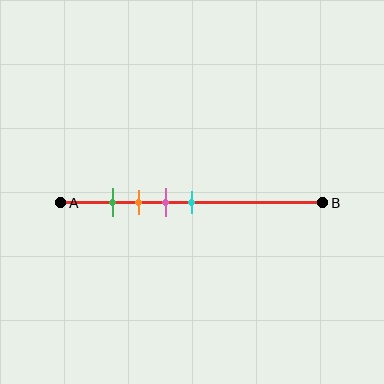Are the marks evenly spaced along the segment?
Yes, the marks are approximately evenly spaced.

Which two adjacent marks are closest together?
The green and orange marks are the closest adjacent pair.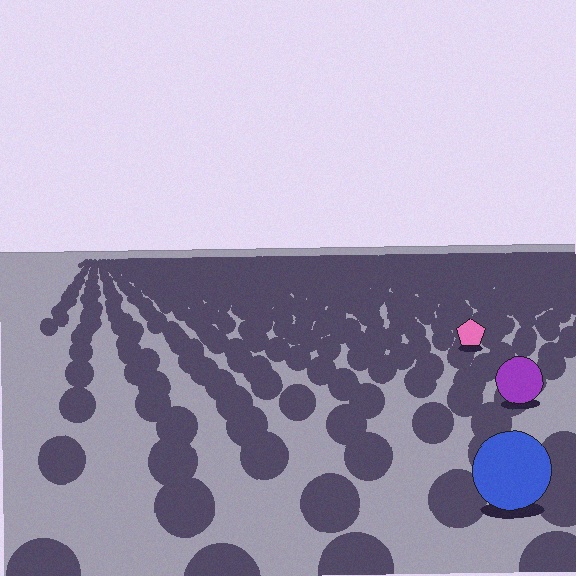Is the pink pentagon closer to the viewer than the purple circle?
No. The purple circle is closer — you can tell from the texture gradient: the ground texture is coarser near it.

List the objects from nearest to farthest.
From nearest to farthest: the blue circle, the purple circle, the pink pentagon.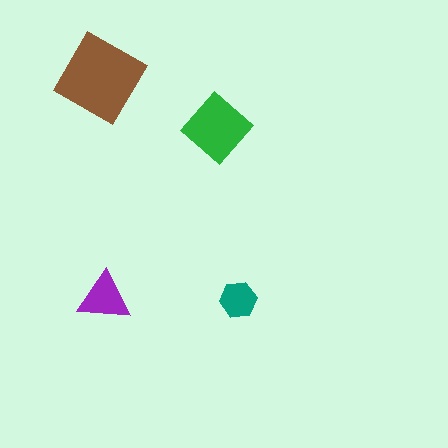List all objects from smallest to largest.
The teal hexagon, the purple triangle, the green diamond, the brown square.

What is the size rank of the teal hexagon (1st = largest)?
4th.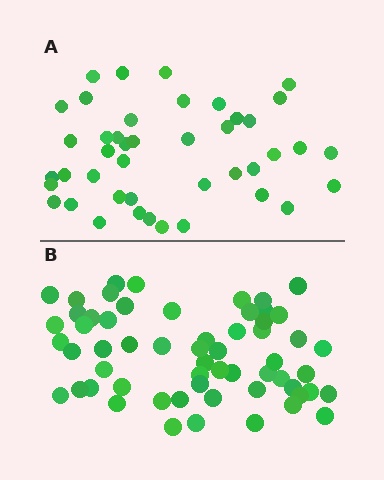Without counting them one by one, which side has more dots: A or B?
Region B (the bottom region) has more dots.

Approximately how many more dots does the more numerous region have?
Region B has approximately 15 more dots than region A.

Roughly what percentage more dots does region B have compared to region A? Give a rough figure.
About 35% more.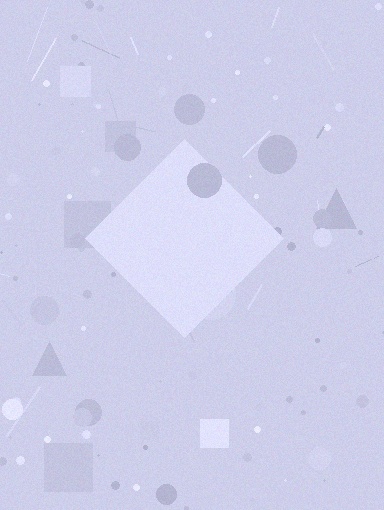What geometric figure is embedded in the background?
A diamond is embedded in the background.